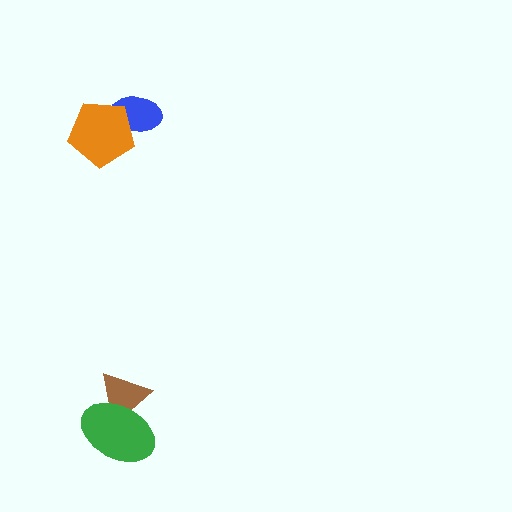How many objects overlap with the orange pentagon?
1 object overlaps with the orange pentagon.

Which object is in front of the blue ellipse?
The orange pentagon is in front of the blue ellipse.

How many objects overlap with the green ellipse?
1 object overlaps with the green ellipse.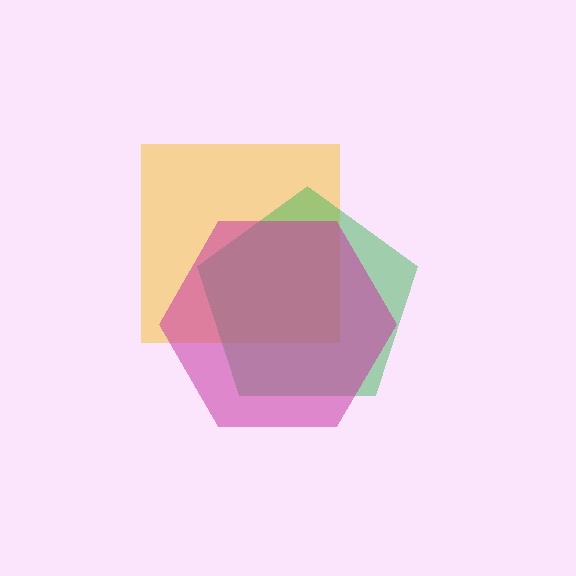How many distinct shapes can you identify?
There are 3 distinct shapes: a yellow square, a green pentagon, a magenta hexagon.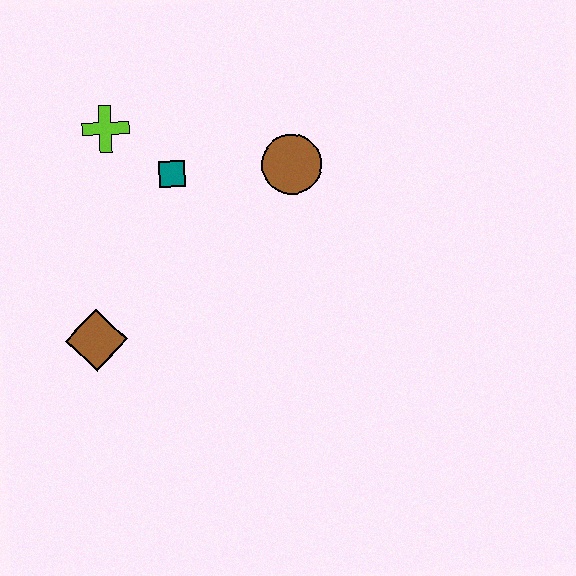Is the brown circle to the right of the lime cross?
Yes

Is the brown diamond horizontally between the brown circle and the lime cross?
No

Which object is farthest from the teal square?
The brown diamond is farthest from the teal square.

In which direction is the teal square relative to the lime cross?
The teal square is to the right of the lime cross.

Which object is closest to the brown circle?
The teal square is closest to the brown circle.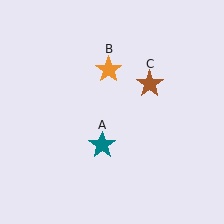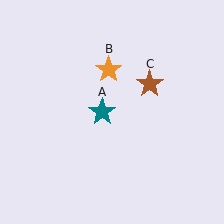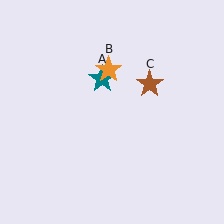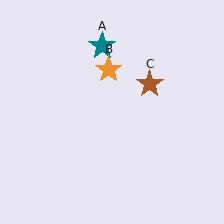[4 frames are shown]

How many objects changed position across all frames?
1 object changed position: teal star (object A).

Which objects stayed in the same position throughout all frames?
Orange star (object B) and brown star (object C) remained stationary.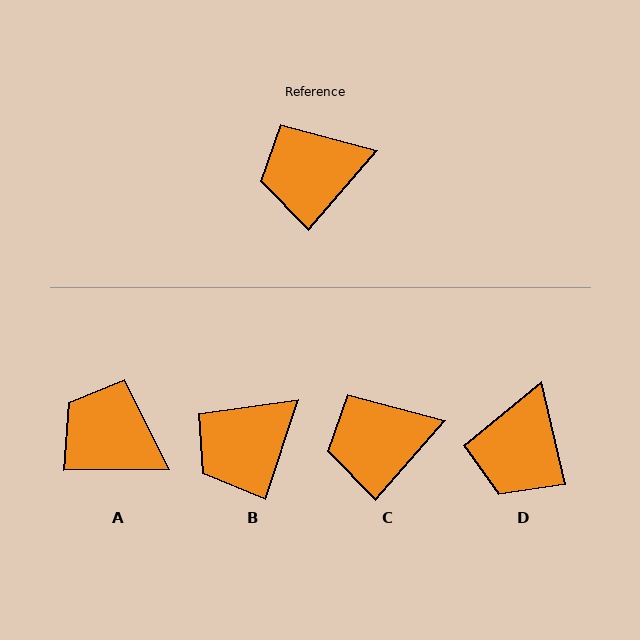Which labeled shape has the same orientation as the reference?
C.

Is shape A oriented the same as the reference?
No, it is off by about 49 degrees.